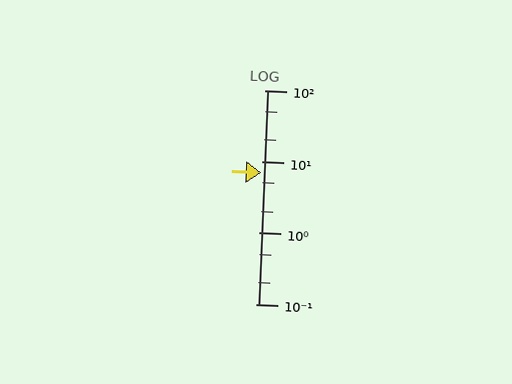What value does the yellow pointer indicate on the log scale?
The pointer indicates approximately 6.9.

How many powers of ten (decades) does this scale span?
The scale spans 3 decades, from 0.1 to 100.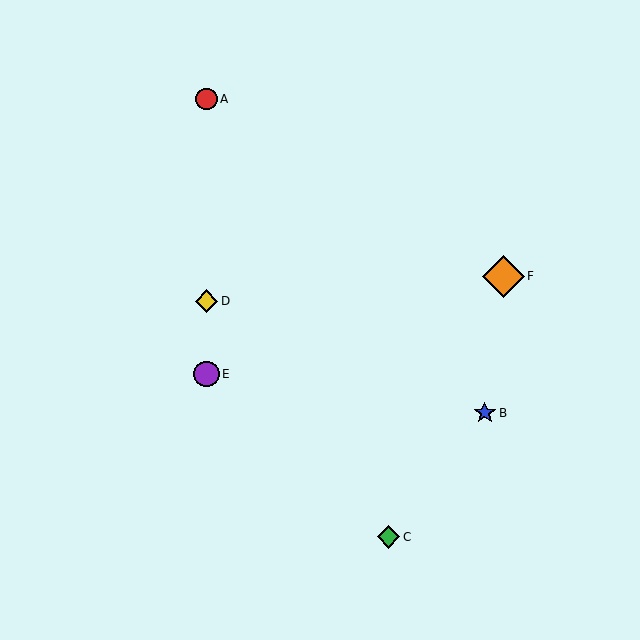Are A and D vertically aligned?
Yes, both are at x≈207.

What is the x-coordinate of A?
Object A is at x≈207.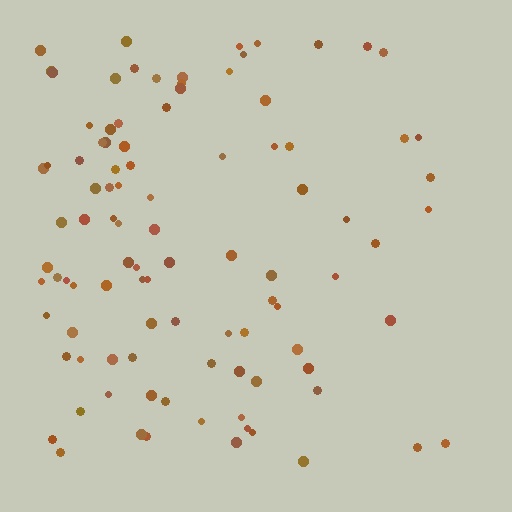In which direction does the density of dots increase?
From right to left, with the left side densest.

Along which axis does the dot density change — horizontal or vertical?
Horizontal.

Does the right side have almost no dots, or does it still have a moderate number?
Still a moderate number, just noticeably fewer than the left.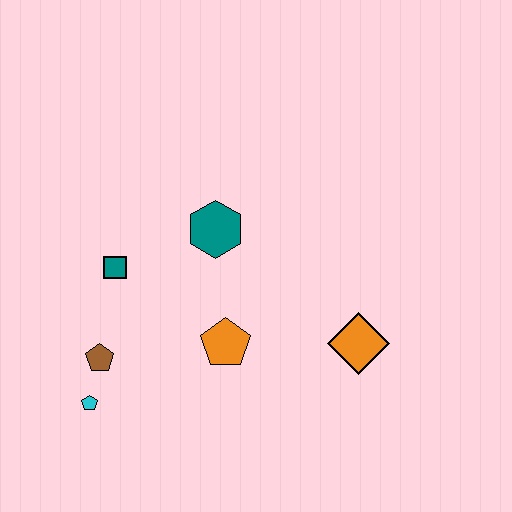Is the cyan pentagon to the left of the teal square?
Yes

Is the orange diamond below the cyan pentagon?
No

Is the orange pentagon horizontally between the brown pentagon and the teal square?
No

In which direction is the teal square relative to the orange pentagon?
The teal square is to the left of the orange pentagon.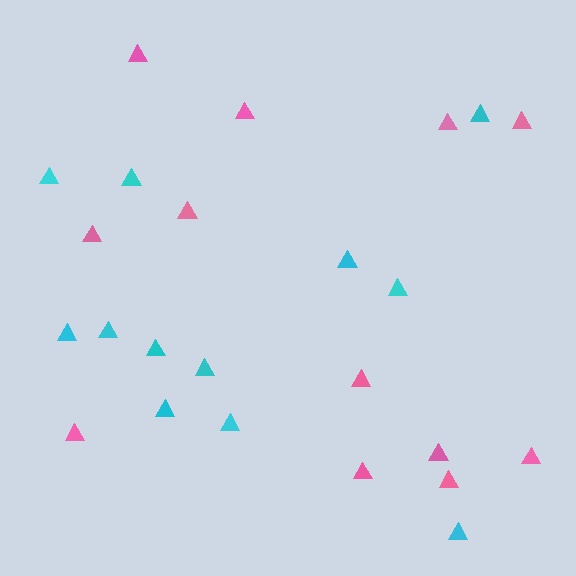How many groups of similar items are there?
There are 2 groups: one group of pink triangles (12) and one group of cyan triangles (12).